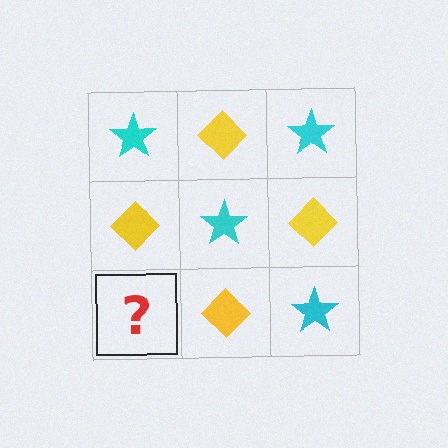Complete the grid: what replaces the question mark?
The question mark should be replaced with a cyan star.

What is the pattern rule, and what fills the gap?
The rule is that it alternates cyan star and yellow diamond in a checkerboard pattern. The gap should be filled with a cyan star.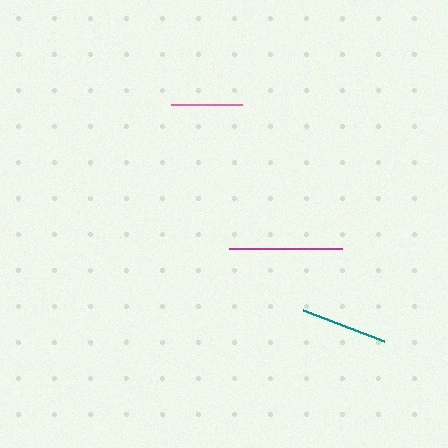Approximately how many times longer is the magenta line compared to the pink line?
The magenta line is approximately 1.6 times the length of the pink line.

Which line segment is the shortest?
The pink line is the shortest at approximately 71 pixels.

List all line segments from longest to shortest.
From longest to shortest: magenta, teal, pink.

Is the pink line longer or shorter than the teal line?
The teal line is longer than the pink line.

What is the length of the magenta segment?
The magenta segment is approximately 113 pixels long.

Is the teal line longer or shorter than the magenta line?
The magenta line is longer than the teal line.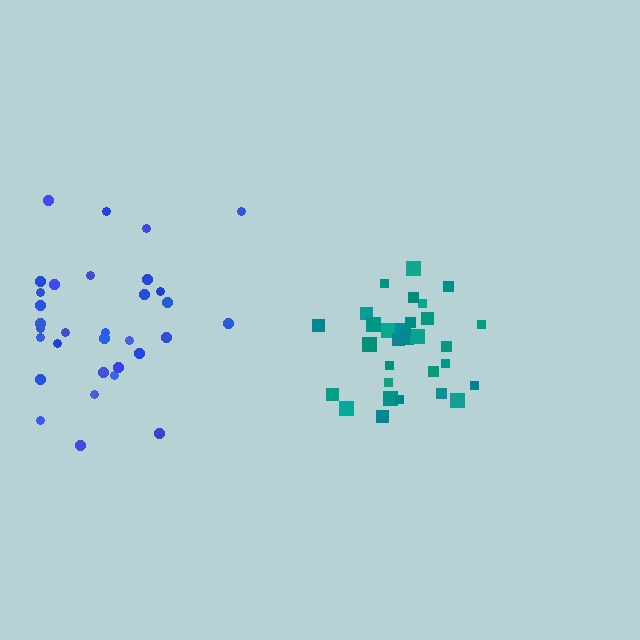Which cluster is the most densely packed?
Teal.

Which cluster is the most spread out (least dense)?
Blue.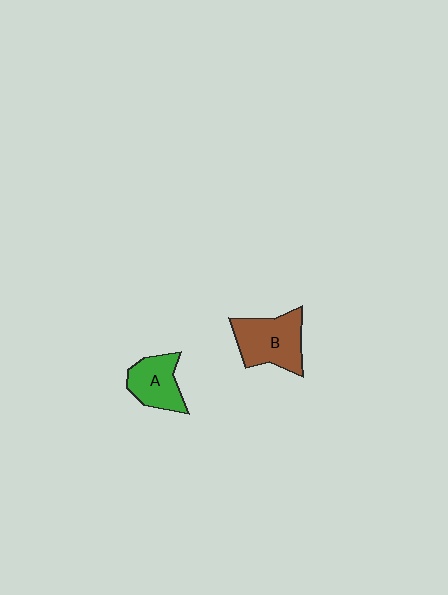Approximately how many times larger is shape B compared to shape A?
Approximately 1.4 times.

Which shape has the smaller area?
Shape A (green).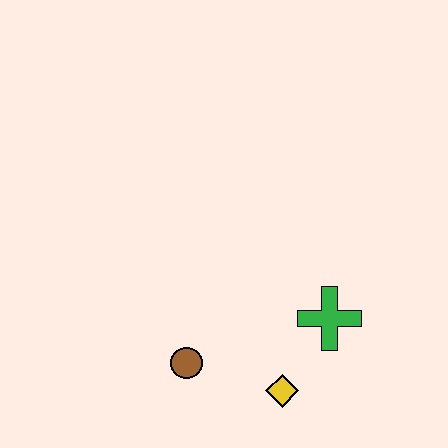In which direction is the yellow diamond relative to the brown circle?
The yellow diamond is to the right of the brown circle.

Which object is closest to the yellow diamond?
The green cross is closest to the yellow diamond.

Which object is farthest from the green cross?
The brown circle is farthest from the green cross.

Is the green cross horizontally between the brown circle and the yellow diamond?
No